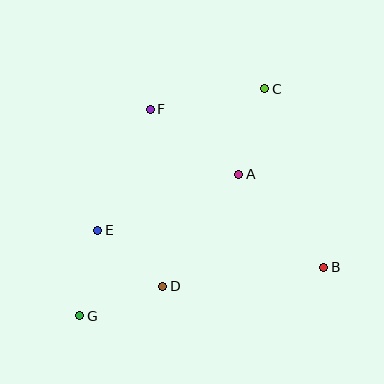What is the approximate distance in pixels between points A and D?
The distance between A and D is approximately 135 pixels.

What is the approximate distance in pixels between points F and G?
The distance between F and G is approximately 218 pixels.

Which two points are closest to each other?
Points D and E are closest to each other.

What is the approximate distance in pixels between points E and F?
The distance between E and F is approximately 132 pixels.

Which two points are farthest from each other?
Points C and G are farthest from each other.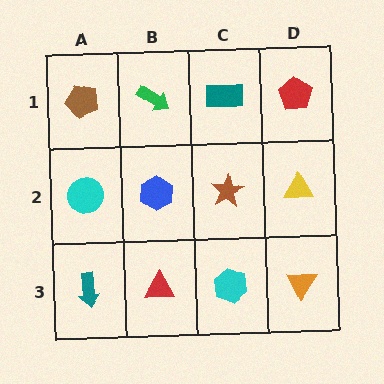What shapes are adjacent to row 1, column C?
A brown star (row 2, column C), a green arrow (row 1, column B), a red pentagon (row 1, column D).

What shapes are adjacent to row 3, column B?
A blue hexagon (row 2, column B), a teal arrow (row 3, column A), a cyan hexagon (row 3, column C).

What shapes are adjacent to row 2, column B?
A green arrow (row 1, column B), a red triangle (row 3, column B), a cyan circle (row 2, column A), a brown star (row 2, column C).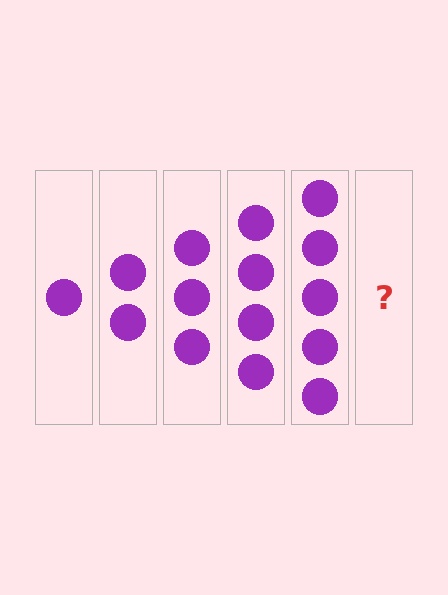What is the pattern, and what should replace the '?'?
The pattern is that each step adds one more circle. The '?' should be 6 circles.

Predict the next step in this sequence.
The next step is 6 circles.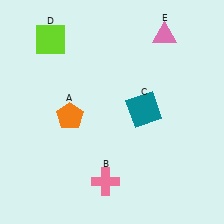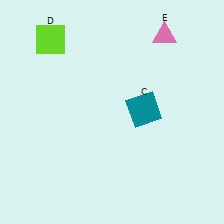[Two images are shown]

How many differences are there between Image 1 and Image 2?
There are 2 differences between the two images.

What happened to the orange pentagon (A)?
The orange pentagon (A) was removed in Image 2. It was in the bottom-left area of Image 1.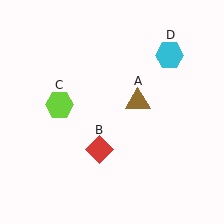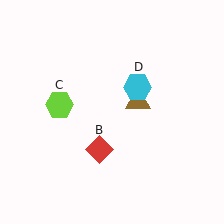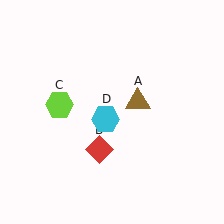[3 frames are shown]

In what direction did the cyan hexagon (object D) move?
The cyan hexagon (object D) moved down and to the left.